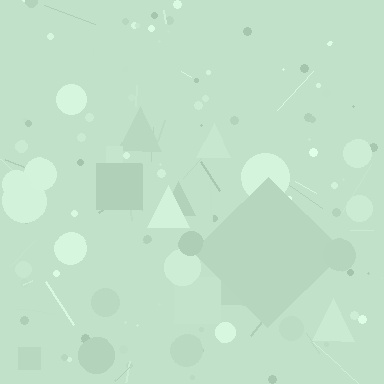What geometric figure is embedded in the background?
A diamond is embedded in the background.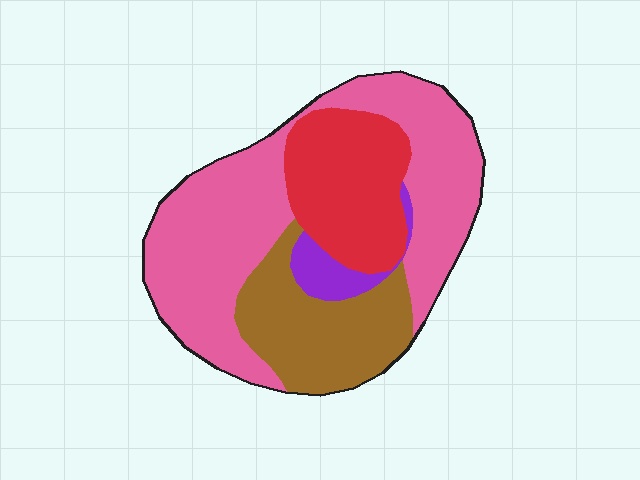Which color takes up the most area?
Pink, at roughly 50%.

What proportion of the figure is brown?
Brown covers 22% of the figure.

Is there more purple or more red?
Red.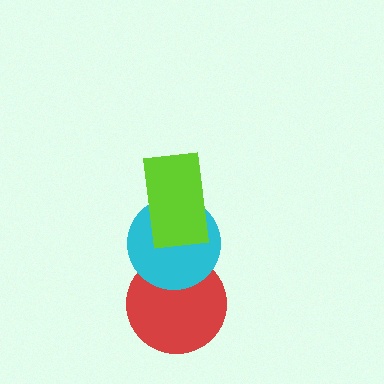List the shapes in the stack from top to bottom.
From top to bottom: the lime rectangle, the cyan circle, the red circle.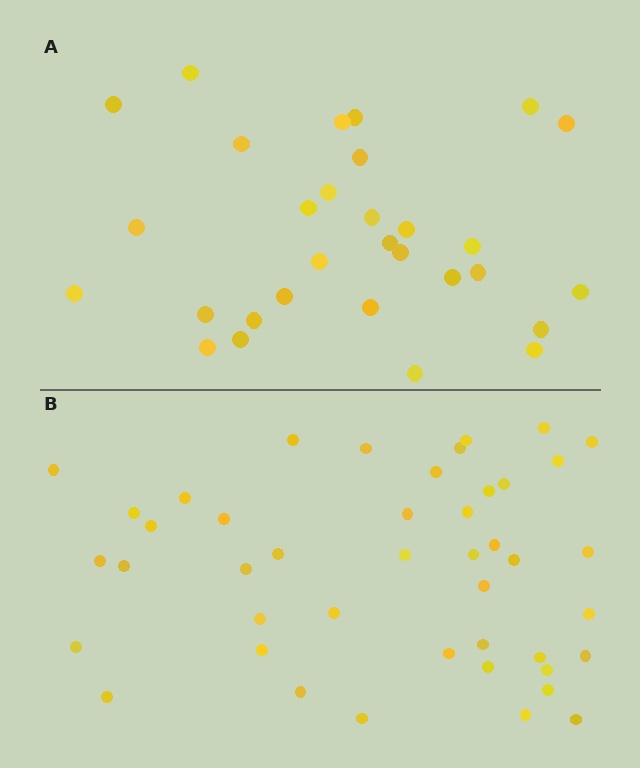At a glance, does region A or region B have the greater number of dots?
Region B (the bottom region) has more dots.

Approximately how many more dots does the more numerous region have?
Region B has approximately 15 more dots than region A.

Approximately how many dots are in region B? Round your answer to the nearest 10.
About 40 dots. (The exact count is 44, which rounds to 40.)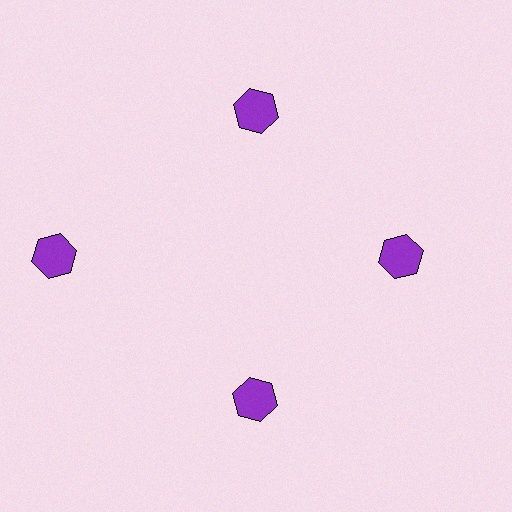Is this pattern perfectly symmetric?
No. The 4 purple hexagons are arranged in a ring, but one element near the 9 o'clock position is pushed outward from the center, breaking the 4-fold rotational symmetry.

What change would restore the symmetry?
The symmetry would be restored by moving it inward, back onto the ring so that all 4 hexagons sit at equal angles and equal distance from the center.